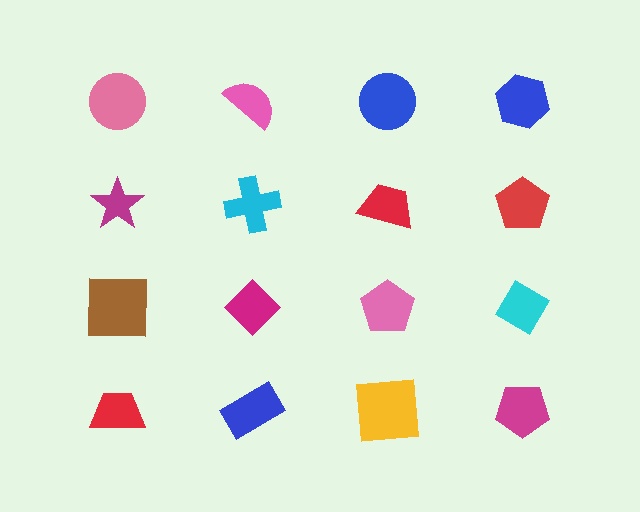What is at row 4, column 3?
A yellow square.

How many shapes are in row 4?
4 shapes.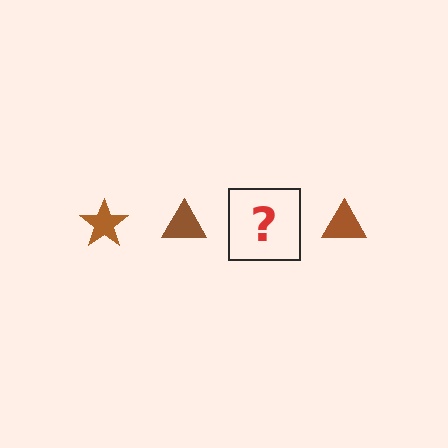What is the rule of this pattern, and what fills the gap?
The rule is that the pattern cycles through star, triangle shapes in brown. The gap should be filled with a brown star.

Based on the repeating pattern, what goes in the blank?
The blank should be a brown star.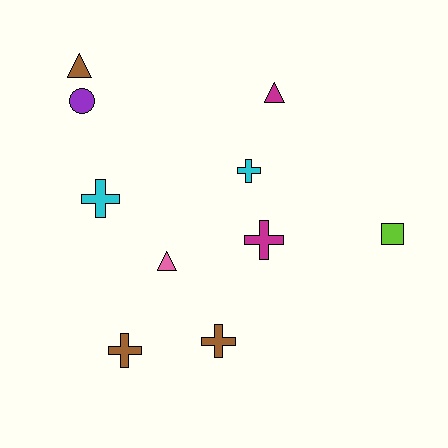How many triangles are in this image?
There are 3 triangles.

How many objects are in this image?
There are 10 objects.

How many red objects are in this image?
There are no red objects.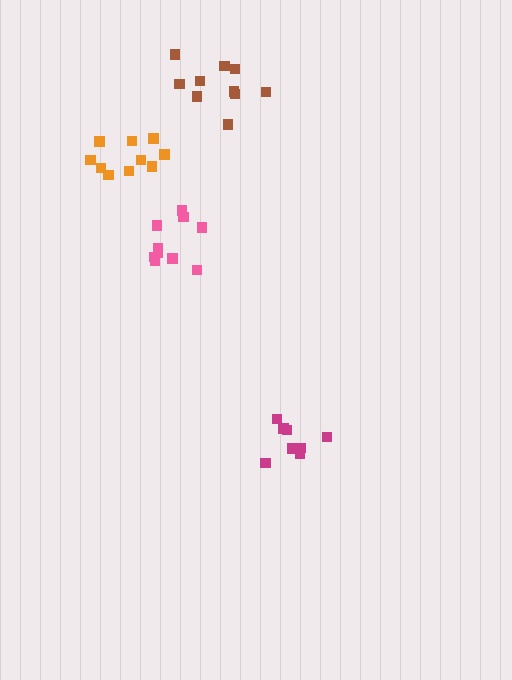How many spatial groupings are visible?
There are 4 spatial groupings.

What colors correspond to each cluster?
The clusters are colored: magenta, brown, pink, orange.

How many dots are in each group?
Group 1: 8 dots, Group 2: 10 dots, Group 3: 10 dots, Group 4: 10 dots (38 total).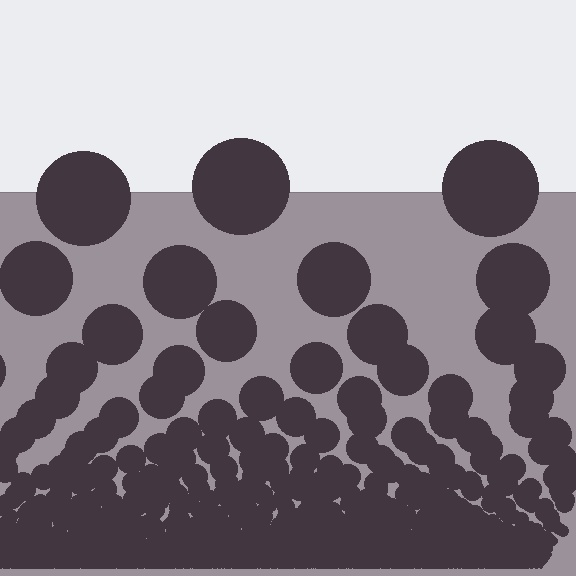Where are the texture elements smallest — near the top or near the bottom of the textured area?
Near the bottom.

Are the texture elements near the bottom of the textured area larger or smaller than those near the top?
Smaller. The gradient is inverted — elements near the bottom are smaller and denser.